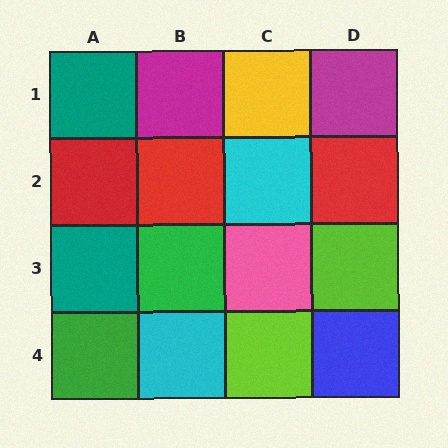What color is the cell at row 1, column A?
Teal.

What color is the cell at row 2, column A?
Red.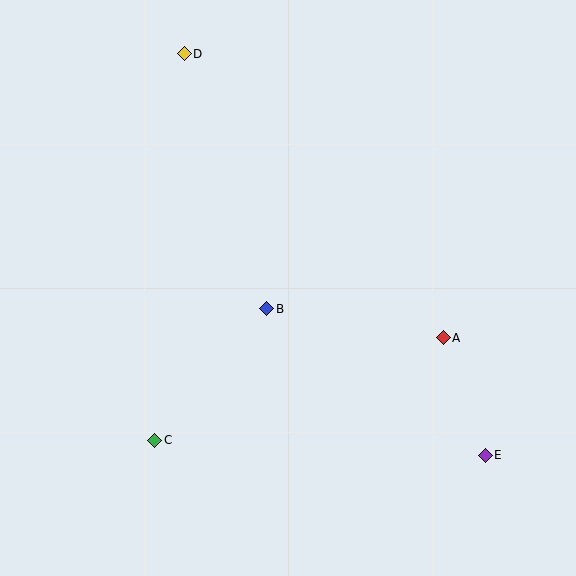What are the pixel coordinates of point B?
Point B is at (267, 309).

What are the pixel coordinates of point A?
Point A is at (443, 338).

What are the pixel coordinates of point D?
Point D is at (184, 54).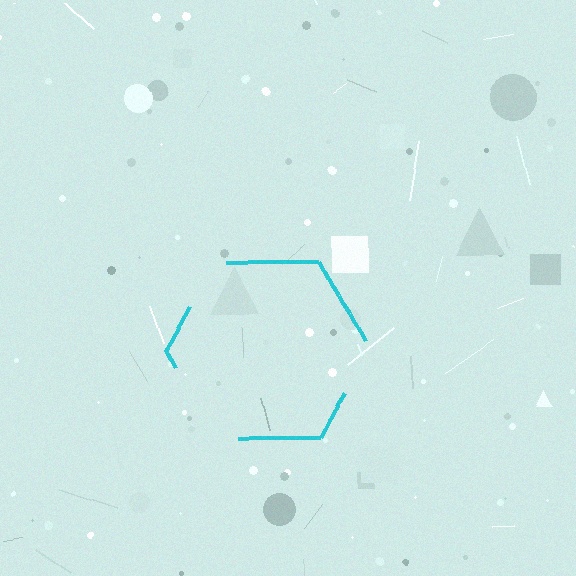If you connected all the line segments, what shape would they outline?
They would outline a hexagon.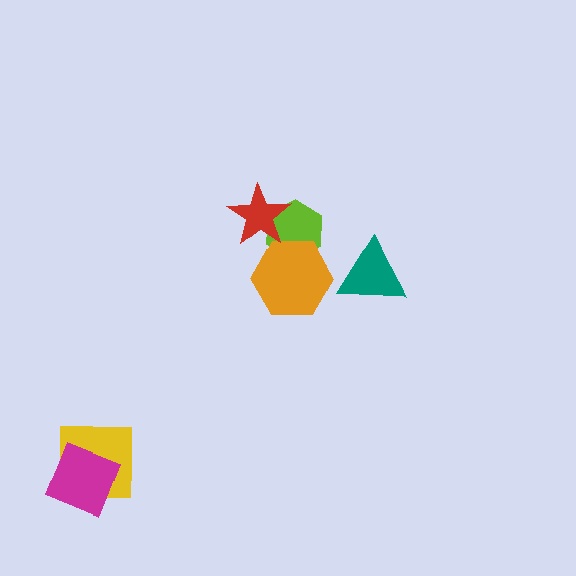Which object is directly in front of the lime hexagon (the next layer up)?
The orange hexagon is directly in front of the lime hexagon.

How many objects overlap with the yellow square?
1 object overlaps with the yellow square.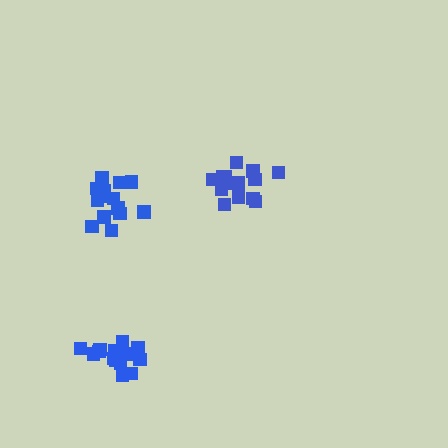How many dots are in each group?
Group 1: 15 dots, Group 2: 17 dots, Group 3: 15 dots (47 total).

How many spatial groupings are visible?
There are 3 spatial groupings.